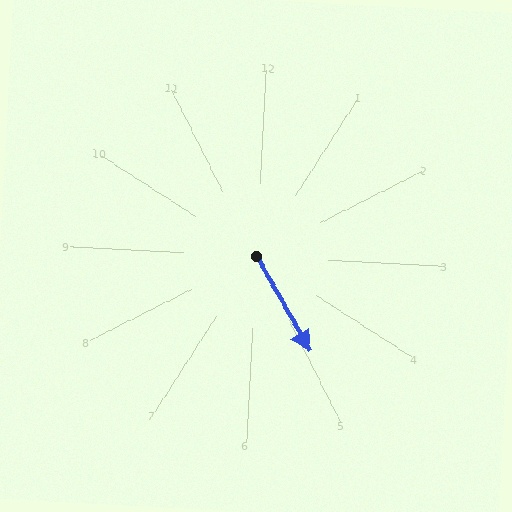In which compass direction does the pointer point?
Southeast.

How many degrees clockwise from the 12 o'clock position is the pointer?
Approximately 148 degrees.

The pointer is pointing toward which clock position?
Roughly 5 o'clock.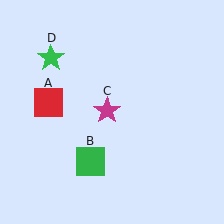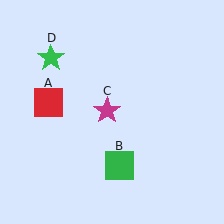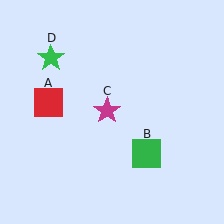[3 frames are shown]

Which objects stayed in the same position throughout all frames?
Red square (object A) and magenta star (object C) and green star (object D) remained stationary.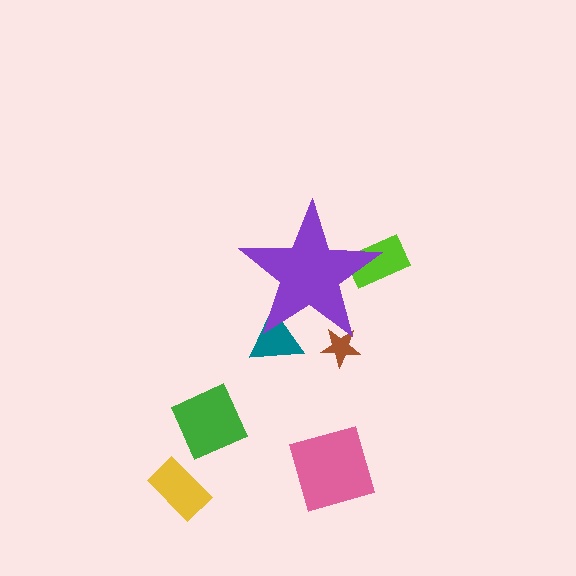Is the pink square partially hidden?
No, the pink square is fully visible.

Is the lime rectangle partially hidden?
Yes, the lime rectangle is partially hidden behind the purple star.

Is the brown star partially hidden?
Yes, the brown star is partially hidden behind the purple star.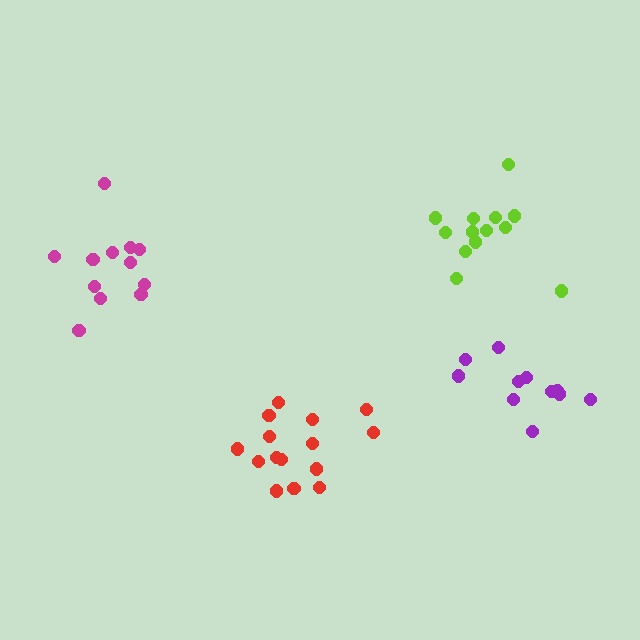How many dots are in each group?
Group 1: 11 dots, Group 2: 15 dots, Group 3: 12 dots, Group 4: 13 dots (51 total).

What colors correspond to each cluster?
The clusters are colored: purple, red, magenta, lime.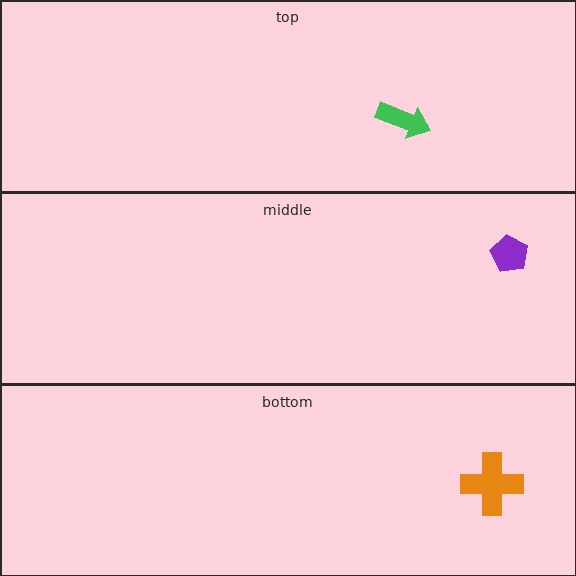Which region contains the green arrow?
The top region.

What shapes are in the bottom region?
The orange cross.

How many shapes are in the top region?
1.